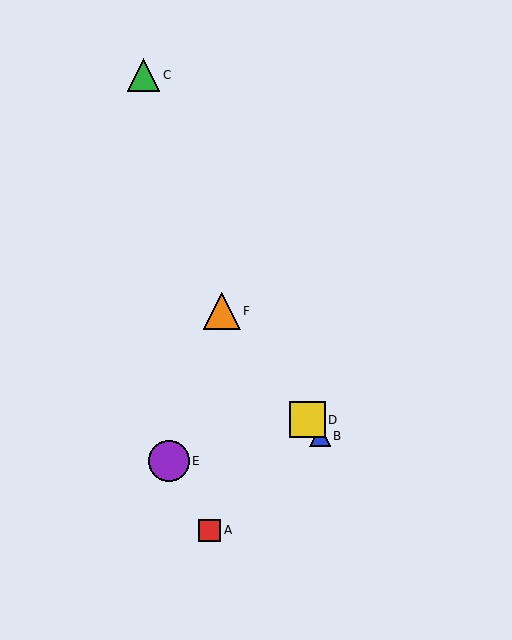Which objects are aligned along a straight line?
Objects B, D, F are aligned along a straight line.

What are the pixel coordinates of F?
Object F is at (222, 311).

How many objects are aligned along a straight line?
3 objects (B, D, F) are aligned along a straight line.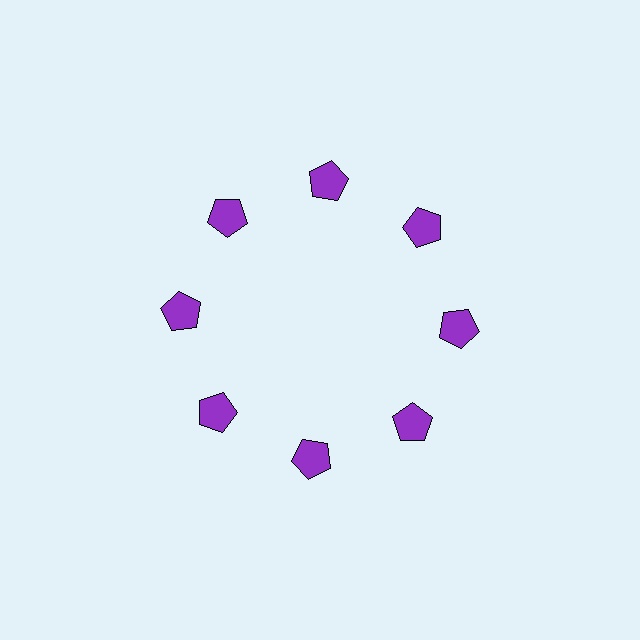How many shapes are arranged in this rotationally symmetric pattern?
There are 8 shapes, arranged in 8 groups of 1.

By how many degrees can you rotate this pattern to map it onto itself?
The pattern maps onto itself every 45 degrees of rotation.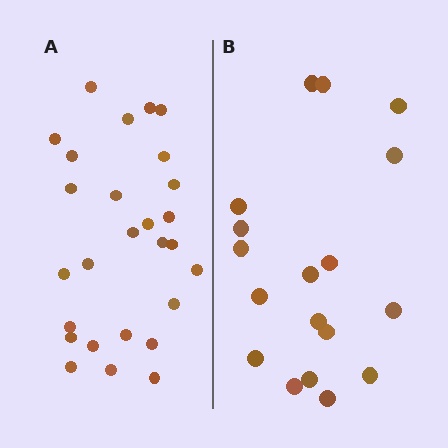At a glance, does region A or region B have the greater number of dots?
Region A (the left region) has more dots.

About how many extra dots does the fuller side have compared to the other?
Region A has roughly 8 or so more dots than region B.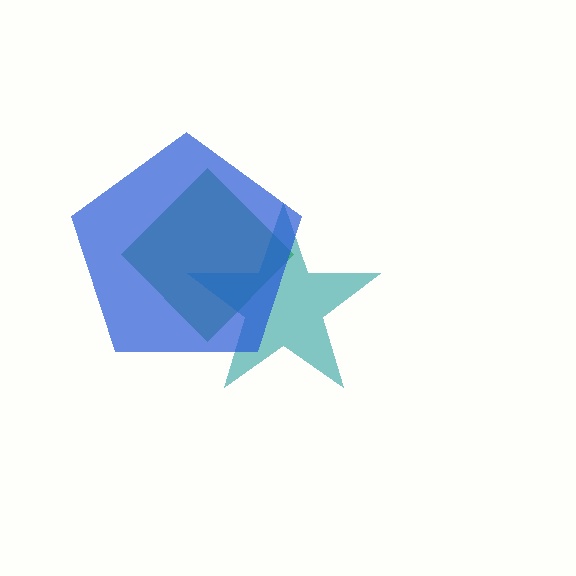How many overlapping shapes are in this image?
There are 3 overlapping shapes in the image.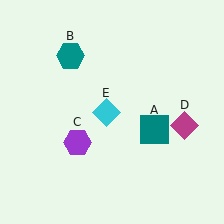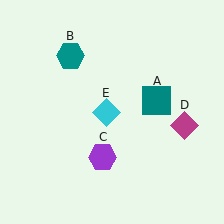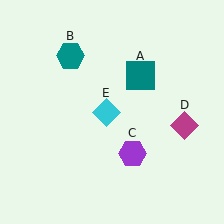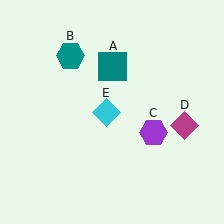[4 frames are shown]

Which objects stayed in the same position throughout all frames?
Teal hexagon (object B) and magenta diamond (object D) and cyan diamond (object E) remained stationary.